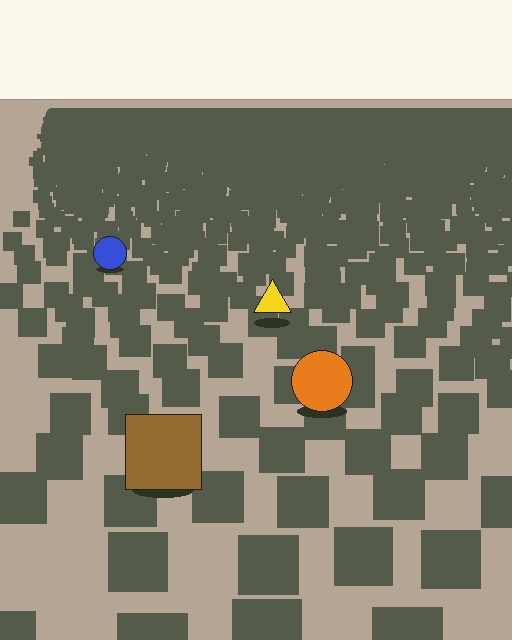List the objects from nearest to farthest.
From nearest to farthest: the brown square, the orange circle, the yellow triangle, the blue circle.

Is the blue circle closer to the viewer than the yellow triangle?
No. The yellow triangle is closer — you can tell from the texture gradient: the ground texture is coarser near it.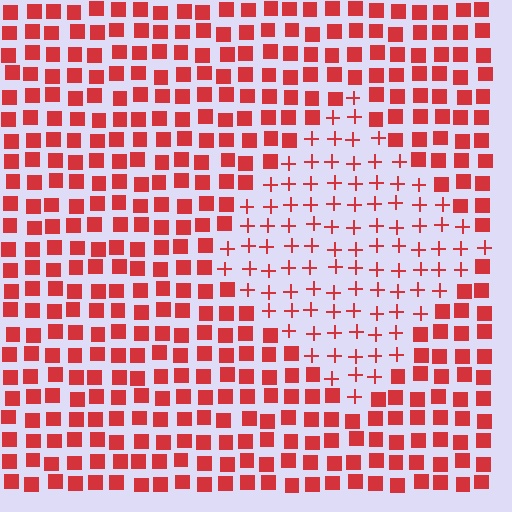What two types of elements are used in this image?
The image uses plus signs inside the diamond region and squares outside it.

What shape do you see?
I see a diamond.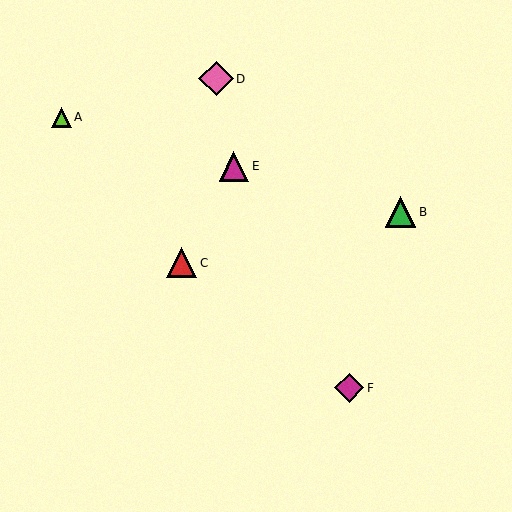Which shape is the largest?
The pink diamond (labeled D) is the largest.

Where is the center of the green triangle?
The center of the green triangle is at (400, 212).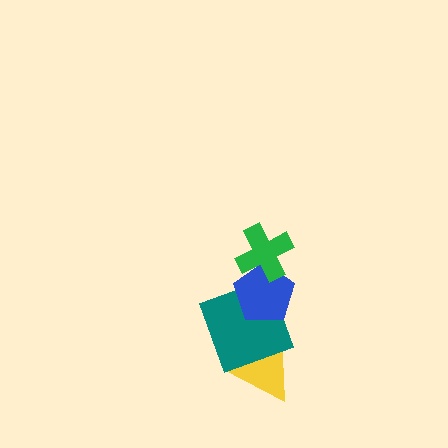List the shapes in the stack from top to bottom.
From top to bottom: the green cross, the blue pentagon, the teal square, the yellow triangle.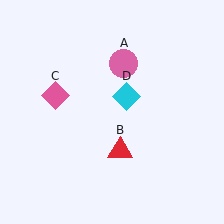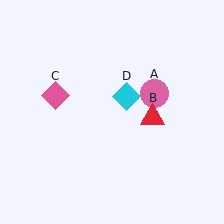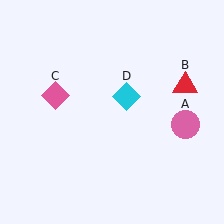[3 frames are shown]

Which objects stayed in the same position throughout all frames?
Pink diamond (object C) and cyan diamond (object D) remained stationary.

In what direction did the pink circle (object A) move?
The pink circle (object A) moved down and to the right.